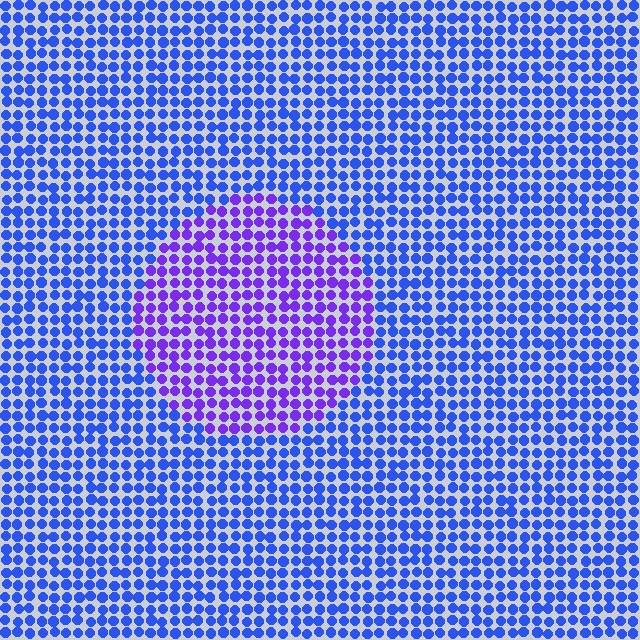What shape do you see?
I see a circle.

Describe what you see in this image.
The image is filled with small blue elements in a uniform arrangement. A circle-shaped region is visible where the elements are tinted to a slightly different hue, forming a subtle color boundary.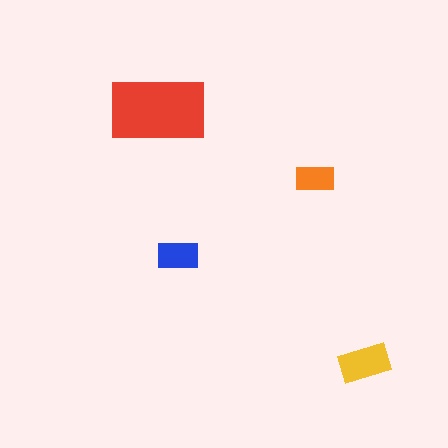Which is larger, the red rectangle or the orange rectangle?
The red one.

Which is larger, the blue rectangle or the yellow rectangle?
The yellow one.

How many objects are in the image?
There are 4 objects in the image.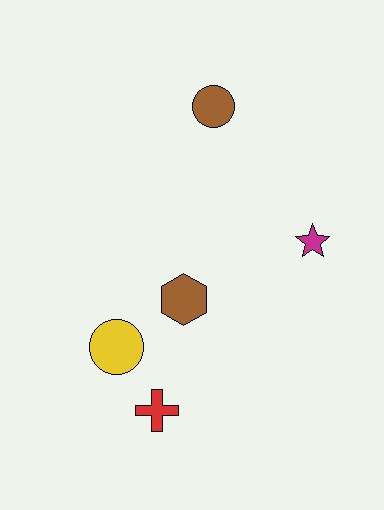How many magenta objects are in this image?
There is 1 magenta object.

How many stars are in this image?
There is 1 star.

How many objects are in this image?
There are 5 objects.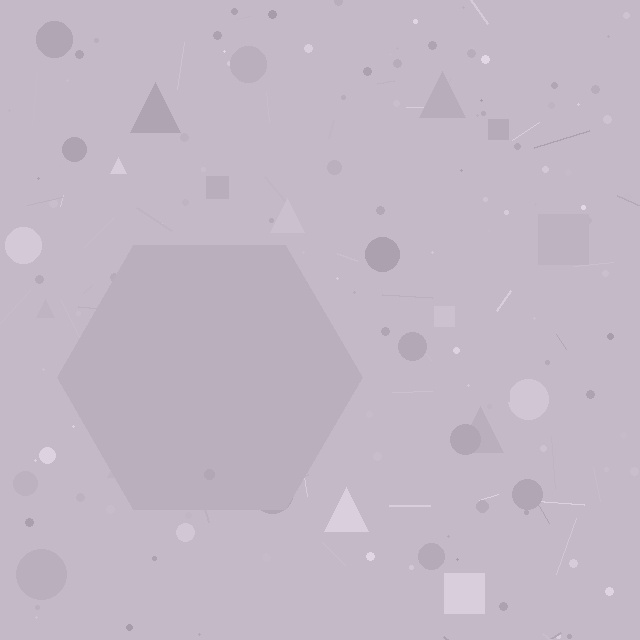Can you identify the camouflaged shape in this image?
The camouflaged shape is a hexagon.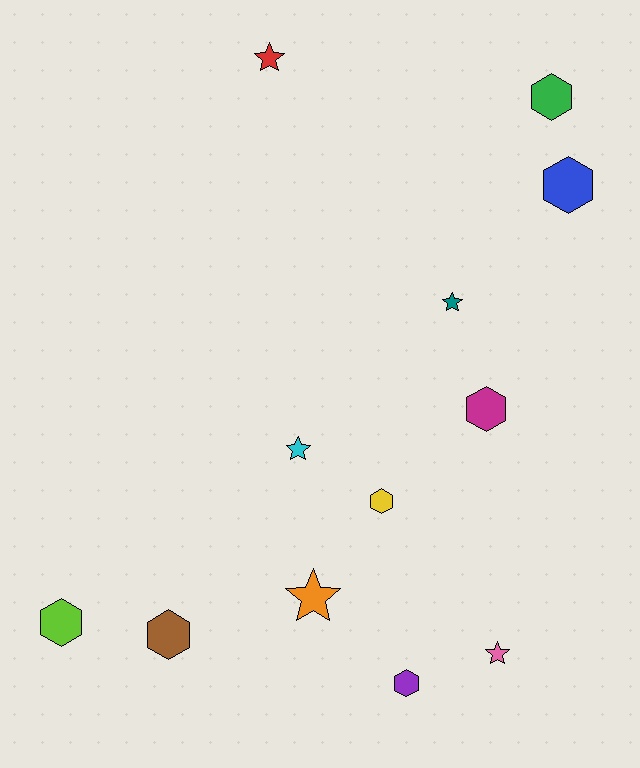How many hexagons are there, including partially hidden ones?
There are 7 hexagons.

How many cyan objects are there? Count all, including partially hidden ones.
There is 1 cyan object.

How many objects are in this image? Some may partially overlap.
There are 12 objects.